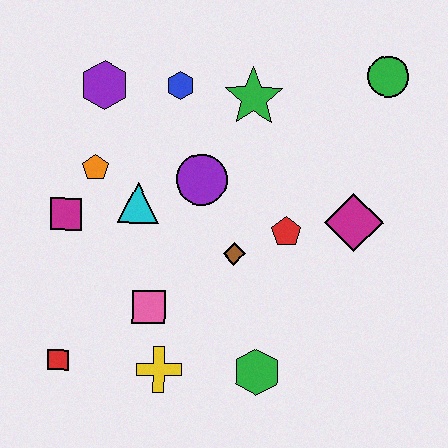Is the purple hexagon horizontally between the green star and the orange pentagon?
Yes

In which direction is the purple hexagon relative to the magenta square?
The purple hexagon is above the magenta square.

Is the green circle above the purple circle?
Yes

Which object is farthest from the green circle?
The red square is farthest from the green circle.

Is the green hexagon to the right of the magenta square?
Yes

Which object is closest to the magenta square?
The orange pentagon is closest to the magenta square.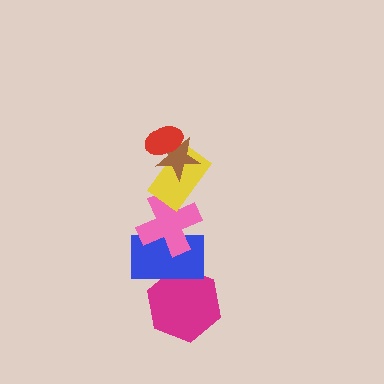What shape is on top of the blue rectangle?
The pink cross is on top of the blue rectangle.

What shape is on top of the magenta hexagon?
The blue rectangle is on top of the magenta hexagon.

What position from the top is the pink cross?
The pink cross is 4th from the top.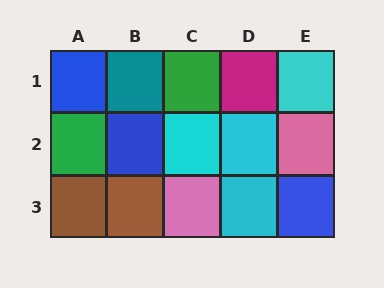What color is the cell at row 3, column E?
Blue.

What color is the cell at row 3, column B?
Brown.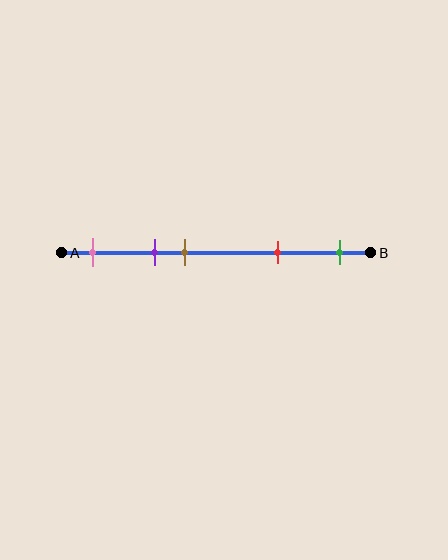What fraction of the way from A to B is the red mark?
The red mark is approximately 70% (0.7) of the way from A to B.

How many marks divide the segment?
There are 5 marks dividing the segment.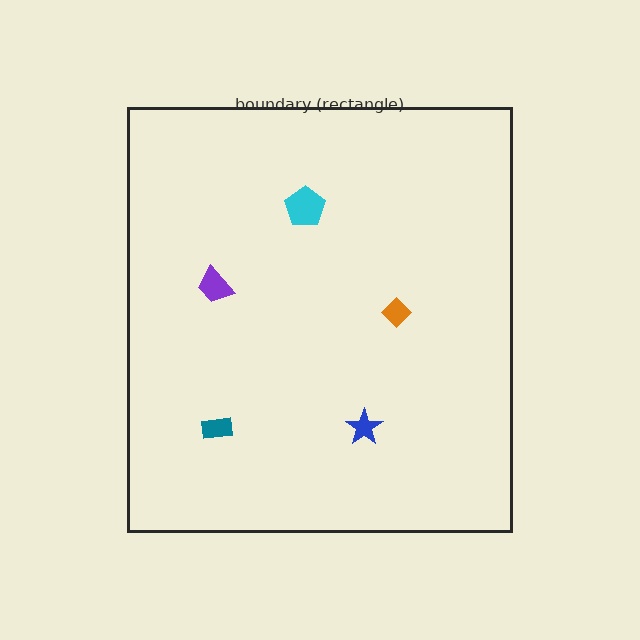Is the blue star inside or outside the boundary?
Inside.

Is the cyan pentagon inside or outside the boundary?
Inside.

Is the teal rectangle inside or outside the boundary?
Inside.